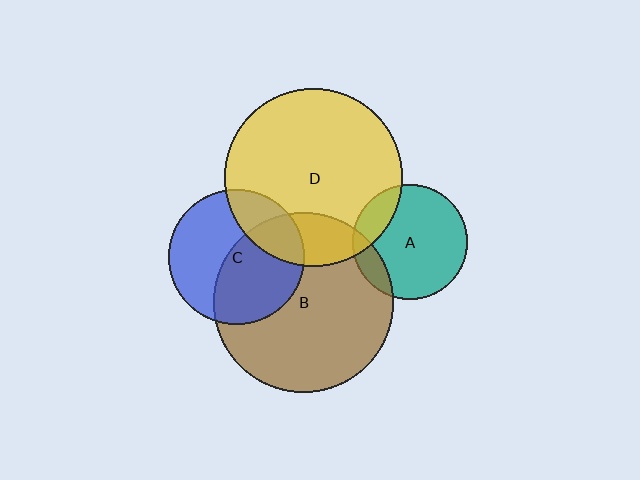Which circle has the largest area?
Circle B (brown).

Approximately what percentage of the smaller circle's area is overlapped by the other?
Approximately 15%.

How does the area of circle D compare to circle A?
Approximately 2.4 times.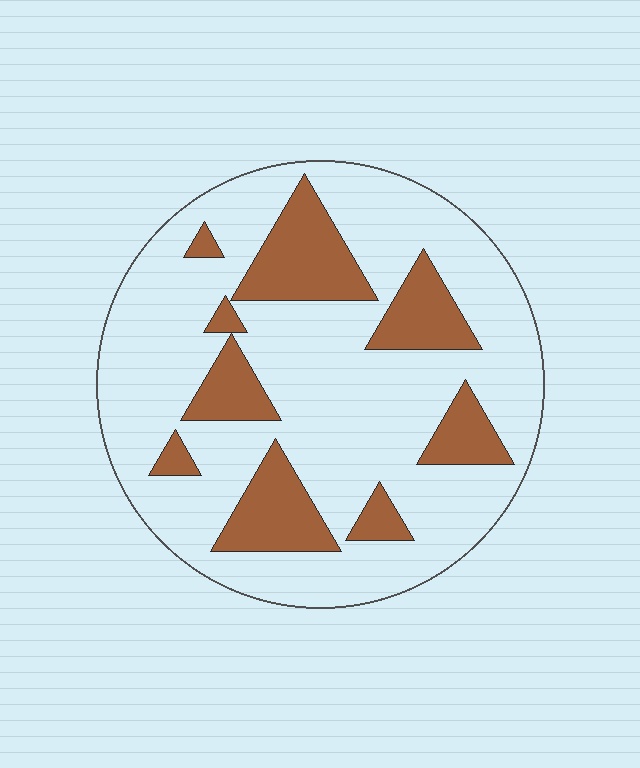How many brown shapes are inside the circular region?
9.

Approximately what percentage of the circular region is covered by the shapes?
Approximately 25%.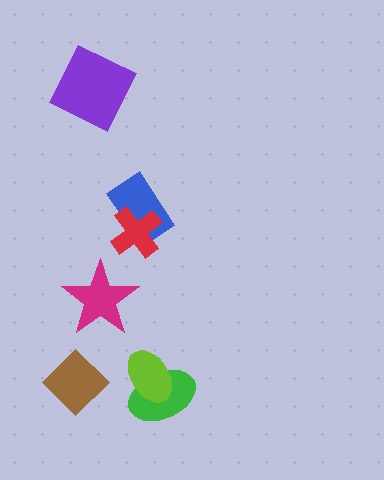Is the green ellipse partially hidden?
Yes, it is partially covered by another shape.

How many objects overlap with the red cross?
1 object overlaps with the red cross.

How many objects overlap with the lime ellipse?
1 object overlaps with the lime ellipse.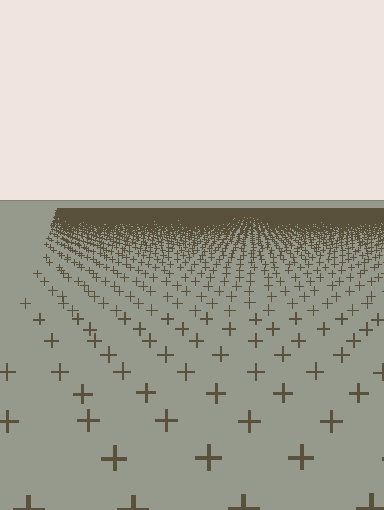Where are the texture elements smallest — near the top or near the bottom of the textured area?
Near the top.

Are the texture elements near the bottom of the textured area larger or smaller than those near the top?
Larger. Near the bottom, elements are closer to the viewer and appear at a bigger on-screen size.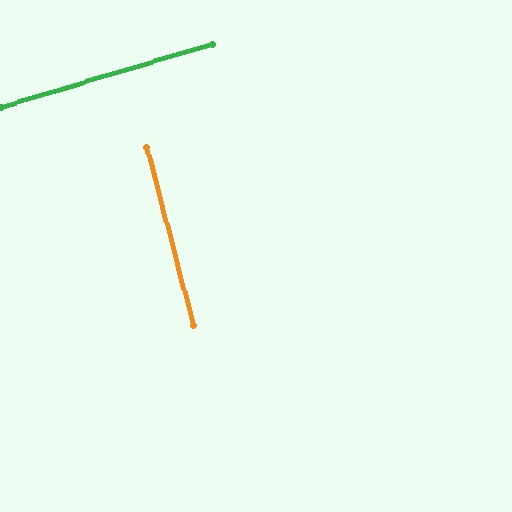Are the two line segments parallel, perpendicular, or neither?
Perpendicular — they meet at approximately 88°.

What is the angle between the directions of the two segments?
Approximately 88 degrees.